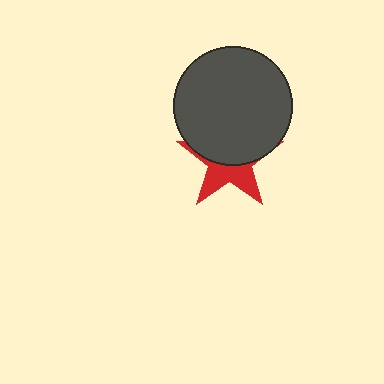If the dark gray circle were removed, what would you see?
You would see the complete red star.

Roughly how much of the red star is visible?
A small part of it is visible (roughly 43%).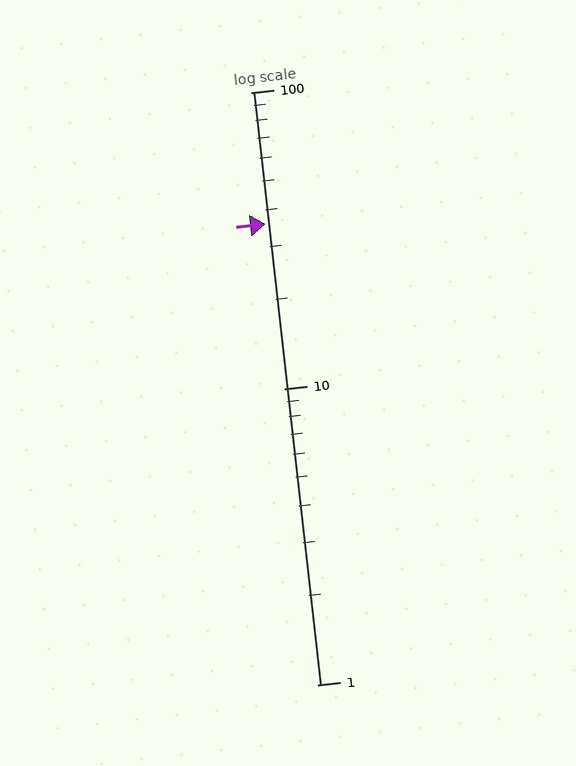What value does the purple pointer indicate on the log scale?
The pointer indicates approximately 36.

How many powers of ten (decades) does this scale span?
The scale spans 2 decades, from 1 to 100.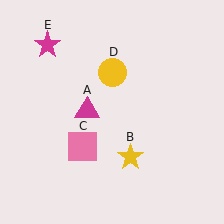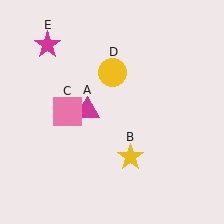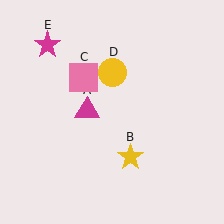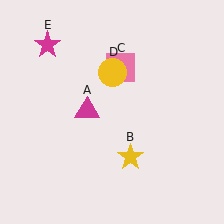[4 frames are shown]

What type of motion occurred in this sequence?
The pink square (object C) rotated clockwise around the center of the scene.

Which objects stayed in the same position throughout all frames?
Magenta triangle (object A) and yellow star (object B) and yellow circle (object D) and magenta star (object E) remained stationary.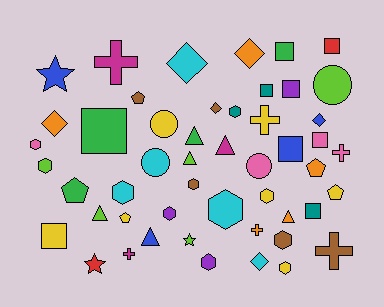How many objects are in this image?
There are 50 objects.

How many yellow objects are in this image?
There are 7 yellow objects.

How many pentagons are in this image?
There are 5 pentagons.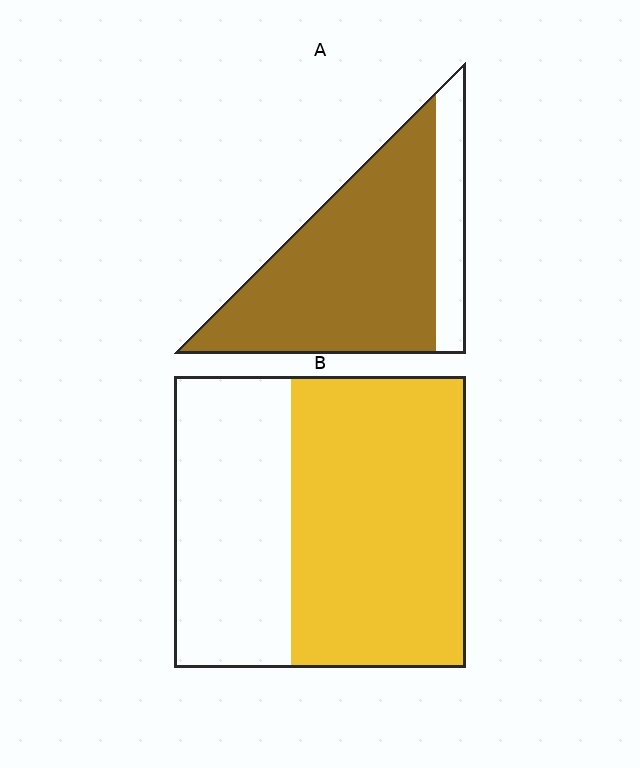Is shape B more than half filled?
Yes.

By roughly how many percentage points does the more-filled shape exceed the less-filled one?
By roughly 20 percentage points (A over B).